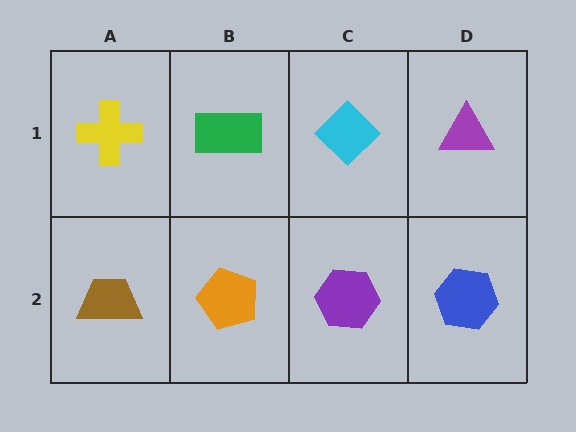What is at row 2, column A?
A brown trapezoid.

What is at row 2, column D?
A blue hexagon.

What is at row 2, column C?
A purple hexagon.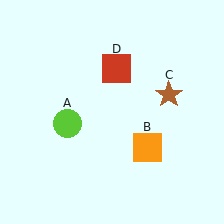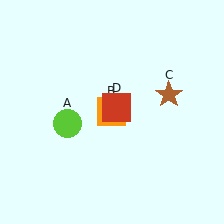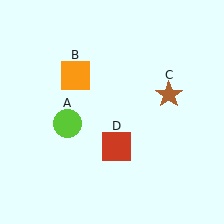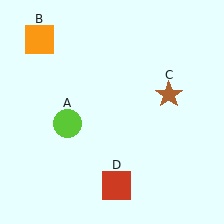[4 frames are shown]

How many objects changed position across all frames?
2 objects changed position: orange square (object B), red square (object D).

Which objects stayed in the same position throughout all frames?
Lime circle (object A) and brown star (object C) remained stationary.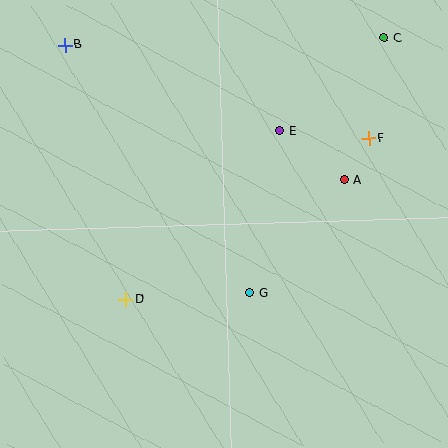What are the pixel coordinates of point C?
Point C is at (384, 38).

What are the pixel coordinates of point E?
Point E is at (280, 131).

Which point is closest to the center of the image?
Point G at (250, 293) is closest to the center.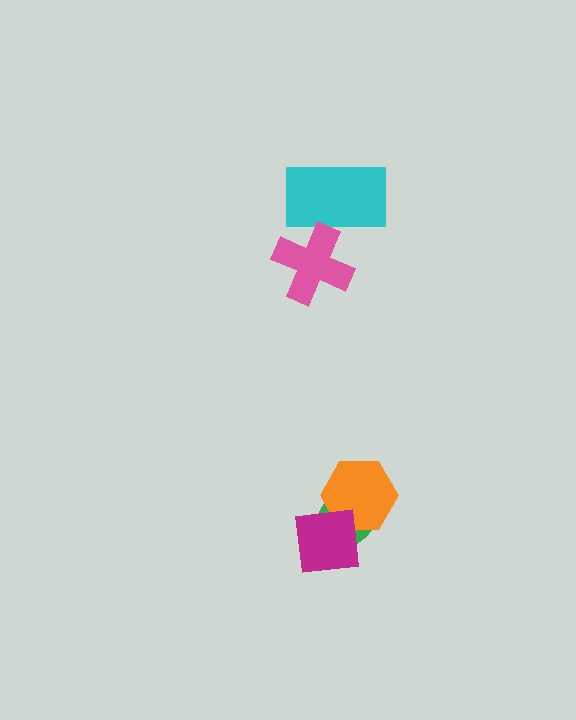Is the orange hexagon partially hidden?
Yes, it is partially covered by another shape.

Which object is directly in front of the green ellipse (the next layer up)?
The orange hexagon is directly in front of the green ellipse.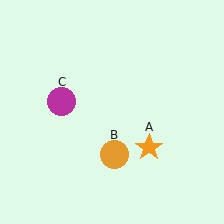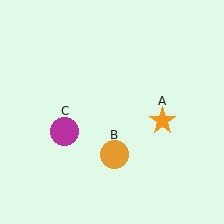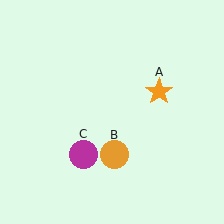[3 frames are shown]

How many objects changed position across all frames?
2 objects changed position: orange star (object A), magenta circle (object C).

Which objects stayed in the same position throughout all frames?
Orange circle (object B) remained stationary.